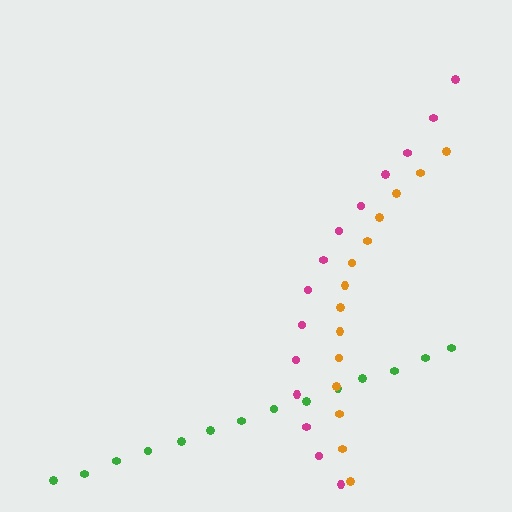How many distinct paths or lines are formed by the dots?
There are 3 distinct paths.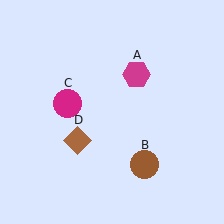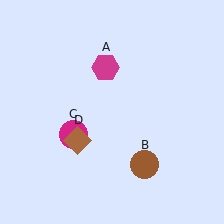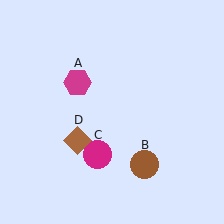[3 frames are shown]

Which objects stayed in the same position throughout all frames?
Brown circle (object B) and brown diamond (object D) remained stationary.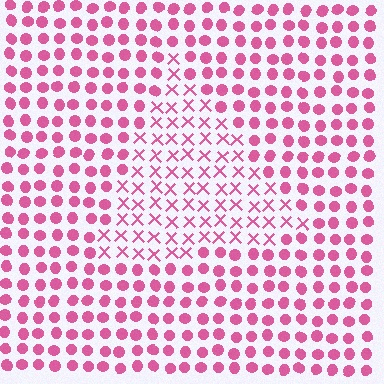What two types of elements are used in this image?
The image uses X marks inside the triangle region and circles outside it.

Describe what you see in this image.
The image is filled with small pink elements arranged in a uniform grid. A triangle-shaped region contains X marks, while the surrounding area contains circles. The boundary is defined purely by the change in element shape.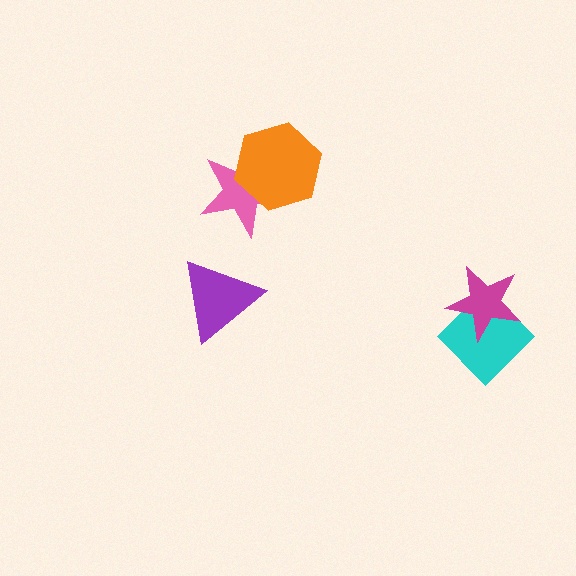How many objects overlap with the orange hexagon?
1 object overlaps with the orange hexagon.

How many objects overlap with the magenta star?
1 object overlaps with the magenta star.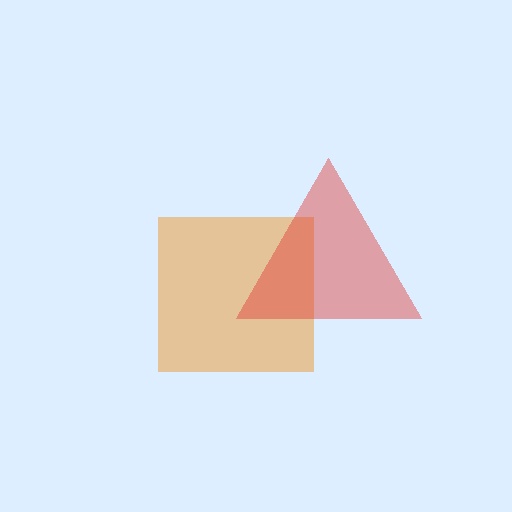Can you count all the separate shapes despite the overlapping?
Yes, there are 2 separate shapes.